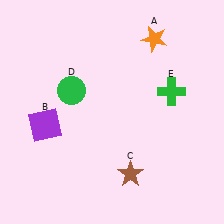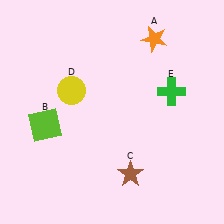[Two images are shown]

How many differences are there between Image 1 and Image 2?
There are 2 differences between the two images.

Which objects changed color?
B changed from purple to lime. D changed from green to yellow.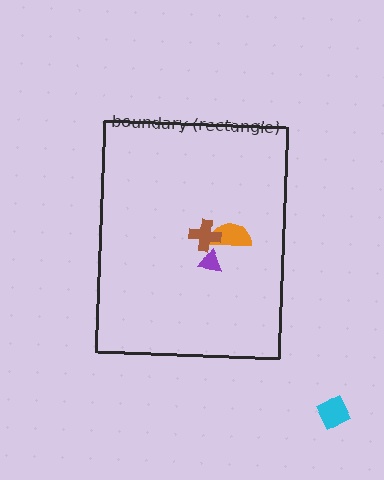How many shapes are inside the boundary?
3 inside, 1 outside.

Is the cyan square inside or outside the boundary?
Outside.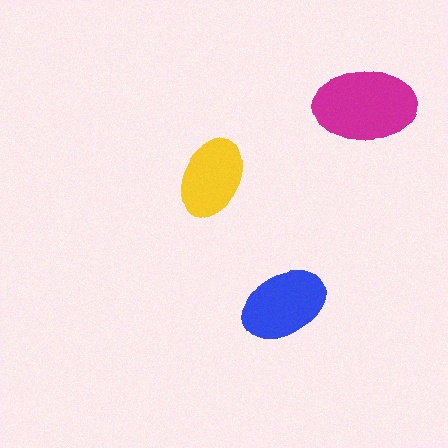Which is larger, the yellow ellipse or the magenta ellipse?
The magenta one.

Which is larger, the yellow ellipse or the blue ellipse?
The blue one.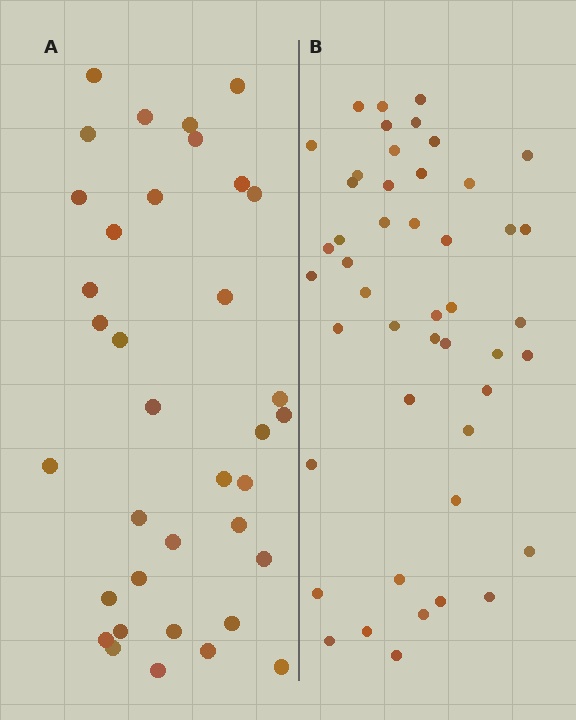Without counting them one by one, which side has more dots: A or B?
Region B (the right region) has more dots.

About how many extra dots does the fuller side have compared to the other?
Region B has roughly 12 or so more dots than region A.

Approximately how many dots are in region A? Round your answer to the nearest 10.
About 40 dots. (The exact count is 36, which rounds to 40.)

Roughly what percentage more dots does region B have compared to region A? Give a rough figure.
About 30% more.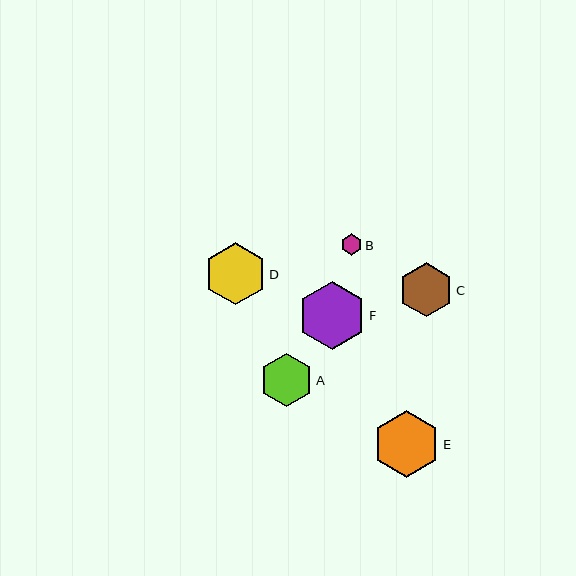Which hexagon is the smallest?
Hexagon B is the smallest with a size of approximately 21 pixels.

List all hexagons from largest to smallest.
From largest to smallest: F, E, D, C, A, B.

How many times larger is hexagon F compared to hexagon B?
Hexagon F is approximately 3.2 times the size of hexagon B.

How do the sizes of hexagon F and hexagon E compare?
Hexagon F and hexagon E are approximately the same size.